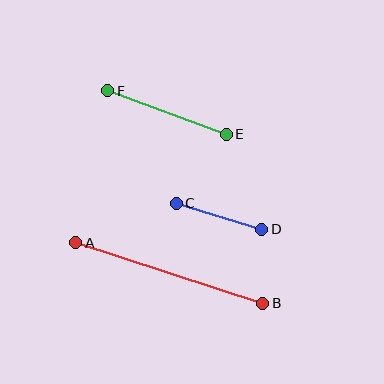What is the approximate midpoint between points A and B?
The midpoint is at approximately (169, 273) pixels.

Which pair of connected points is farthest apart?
Points A and B are farthest apart.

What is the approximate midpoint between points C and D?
The midpoint is at approximately (219, 216) pixels.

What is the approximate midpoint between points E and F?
The midpoint is at approximately (167, 113) pixels.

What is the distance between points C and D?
The distance is approximately 89 pixels.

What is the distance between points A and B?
The distance is approximately 197 pixels.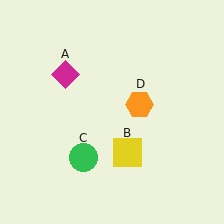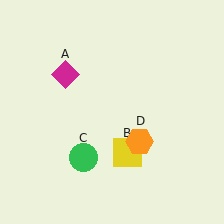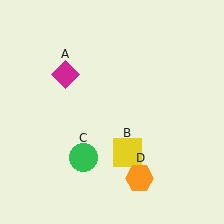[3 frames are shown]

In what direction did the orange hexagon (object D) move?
The orange hexagon (object D) moved down.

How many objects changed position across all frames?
1 object changed position: orange hexagon (object D).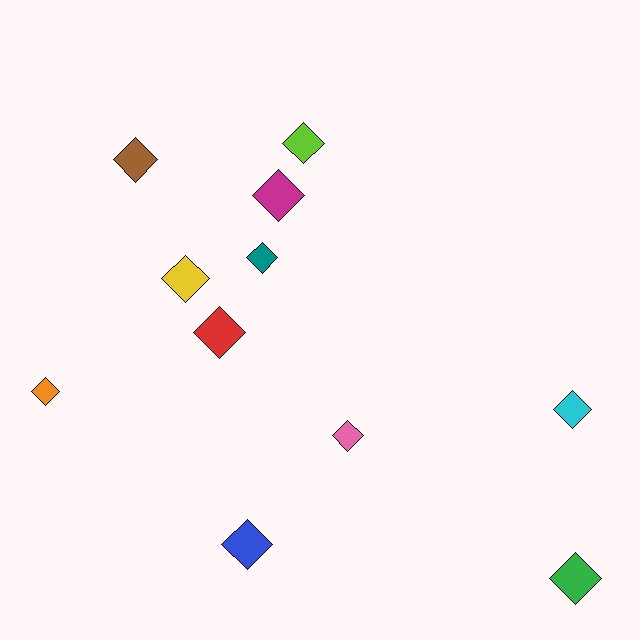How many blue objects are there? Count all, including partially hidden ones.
There is 1 blue object.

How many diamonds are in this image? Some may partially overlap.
There are 11 diamonds.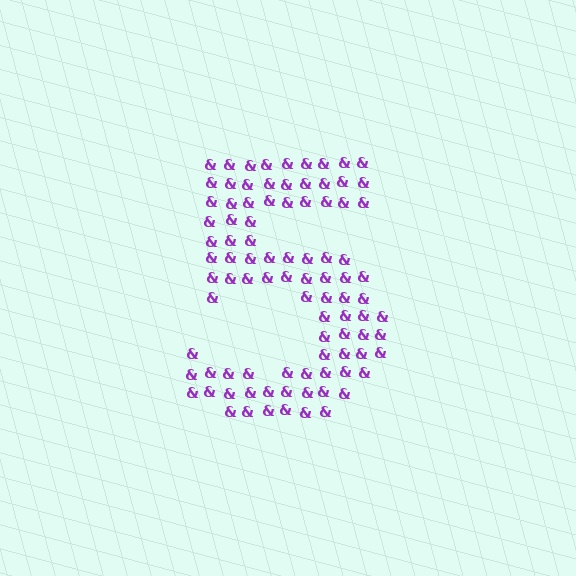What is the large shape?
The large shape is the digit 5.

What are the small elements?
The small elements are ampersands.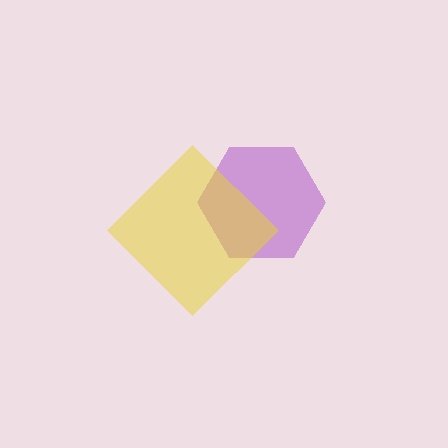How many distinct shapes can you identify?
There are 2 distinct shapes: a purple hexagon, a yellow diamond.